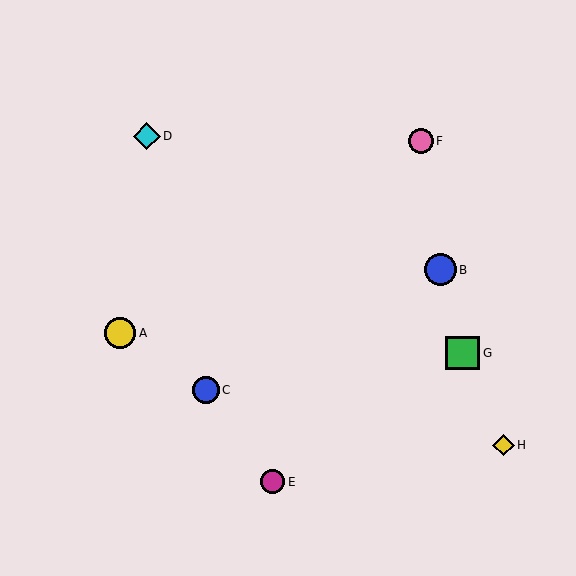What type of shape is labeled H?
Shape H is a yellow diamond.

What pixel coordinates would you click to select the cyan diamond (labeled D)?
Click at (147, 136) to select the cyan diamond D.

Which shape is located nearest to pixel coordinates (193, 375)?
The blue circle (labeled C) at (206, 390) is nearest to that location.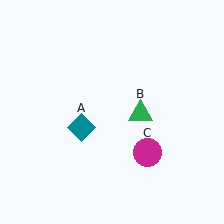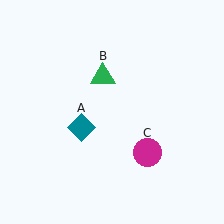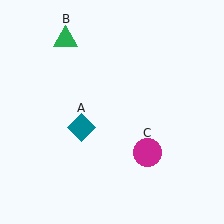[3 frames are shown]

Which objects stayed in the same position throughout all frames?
Teal diamond (object A) and magenta circle (object C) remained stationary.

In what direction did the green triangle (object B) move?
The green triangle (object B) moved up and to the left.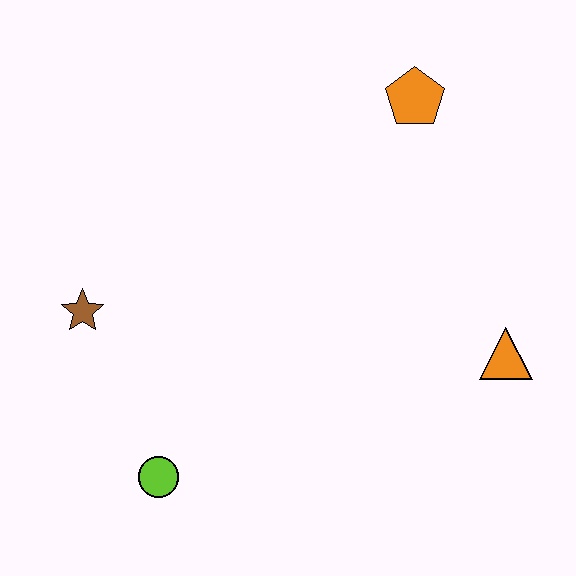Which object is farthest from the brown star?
The orange triangle is farthest from the brown star.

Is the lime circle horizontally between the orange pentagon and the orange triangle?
No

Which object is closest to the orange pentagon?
The orange triangle is closest to the orange pentagon.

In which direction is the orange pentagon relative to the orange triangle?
The orange pentagon is above the orange triangle.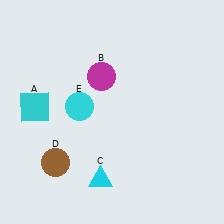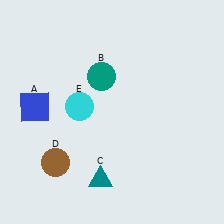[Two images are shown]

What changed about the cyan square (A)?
In Image 1, A is cyan. In Image 2, it changed to blue.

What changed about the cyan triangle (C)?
In Image 1, C is cyan. In Image 2, it changed to teal.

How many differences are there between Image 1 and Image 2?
There are 3 differences between the two images.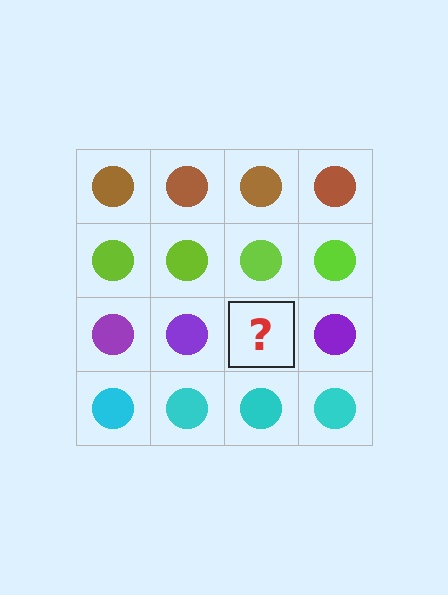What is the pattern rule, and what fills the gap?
The rule is that each row has a consistent color. The gap should be filled with a purple circle.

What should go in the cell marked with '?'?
The missing cell should contain a purple circle.